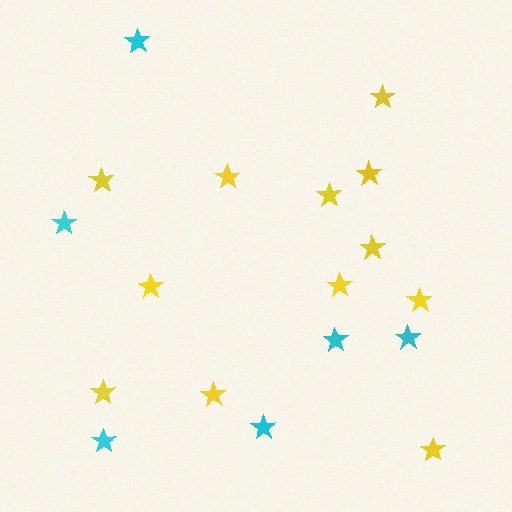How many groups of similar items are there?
There are 2 groups: one group of yellow stars (12) and one group of cyan stars (6).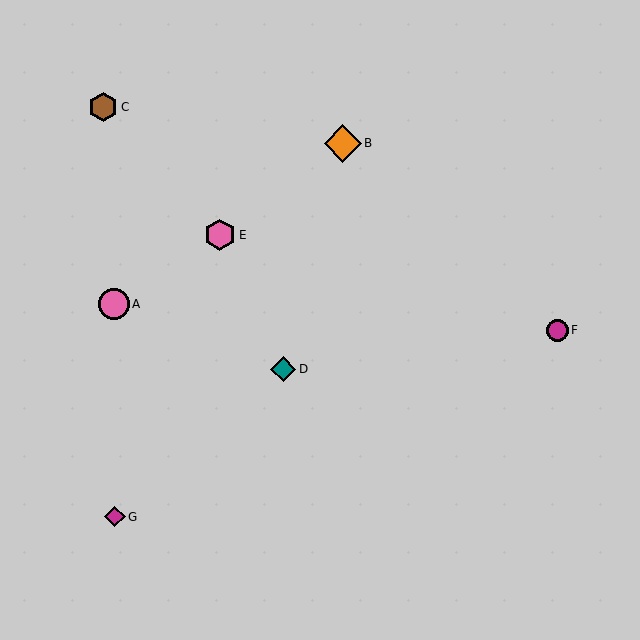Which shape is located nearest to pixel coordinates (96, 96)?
The brown hexagon (labeled C) at (103, 107) is nearest to that location.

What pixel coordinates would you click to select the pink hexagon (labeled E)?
Click at (220, 235) to select the pink hexagon E.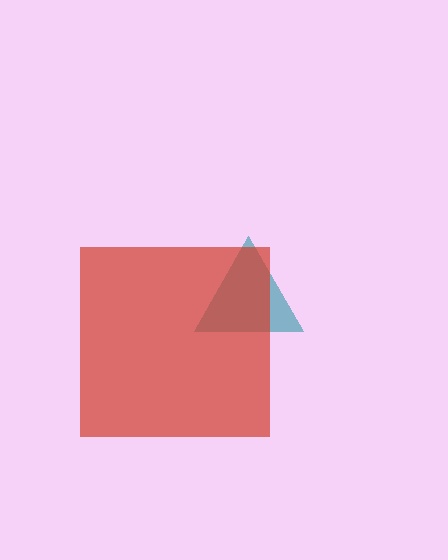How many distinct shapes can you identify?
There are 2 distinct shapes: a teal triangle, a red square.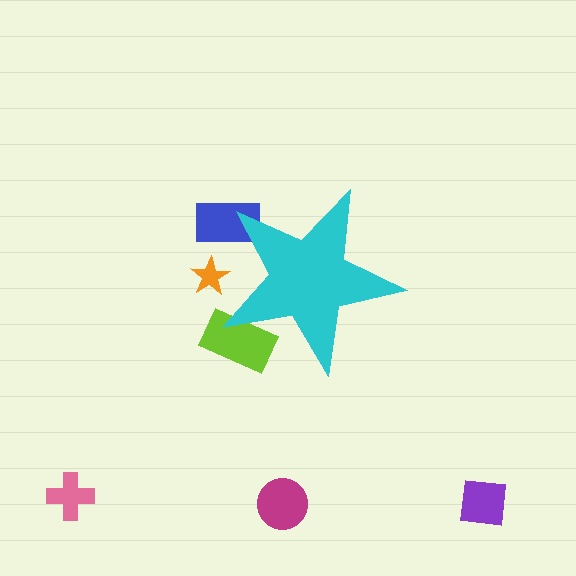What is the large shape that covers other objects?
A cyan star.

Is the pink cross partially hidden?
No, the pink cross is fully visible.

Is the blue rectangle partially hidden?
Yes, the blue rectangle is partially hidden behind the cyan star.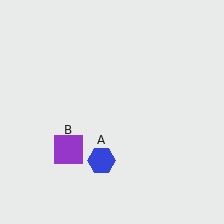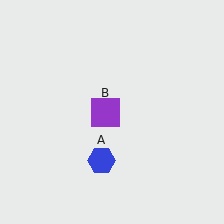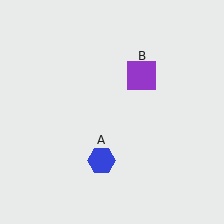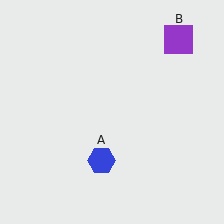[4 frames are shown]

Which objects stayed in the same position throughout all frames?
Blue hexagon (object A) remained stationary.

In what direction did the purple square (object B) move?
The purple square (object B) moved up and to the right.